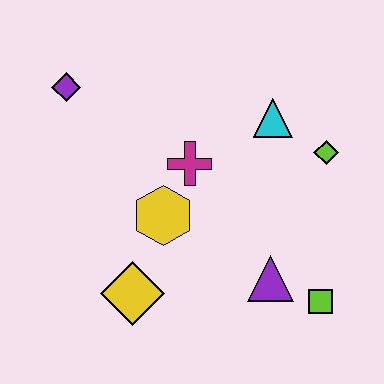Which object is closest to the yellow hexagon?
The magenta cross is closest to the yellow hexagon.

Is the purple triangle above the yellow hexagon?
No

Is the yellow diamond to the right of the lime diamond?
No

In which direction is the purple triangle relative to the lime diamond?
The purple triangle is below the lime diamond.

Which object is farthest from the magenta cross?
The lime square is farthest from the magenta cross.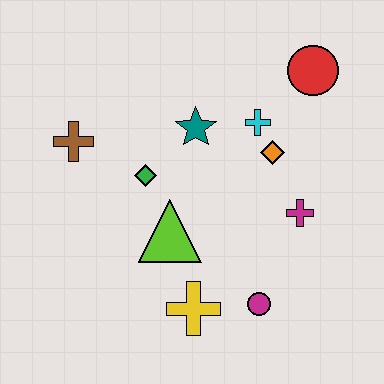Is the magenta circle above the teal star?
No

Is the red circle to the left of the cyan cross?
No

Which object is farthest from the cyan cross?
The yellow cross is farthest from the cyan cross.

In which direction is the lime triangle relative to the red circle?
The lime triangle is below the red circle.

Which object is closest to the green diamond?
The lime triangle is closest to the green diamond.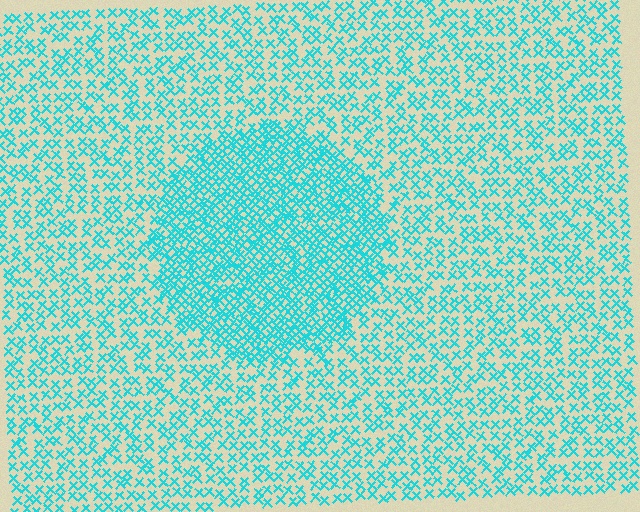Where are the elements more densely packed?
The elements are more densely packed inside the circle boundary.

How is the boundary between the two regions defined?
The boundary is defined by a change in element density (approximately 2.1x ratio). All elements are the same color, size, and shape.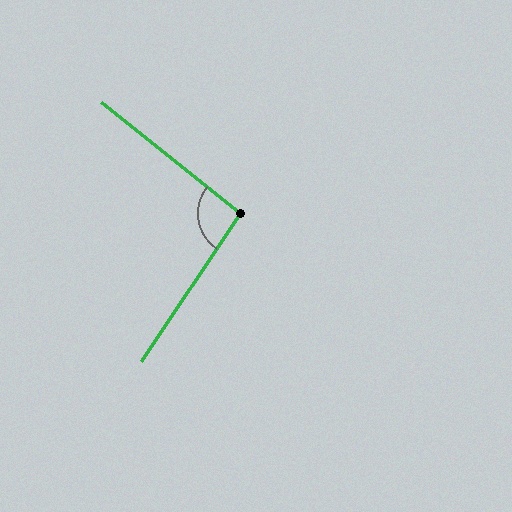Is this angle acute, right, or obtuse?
It is obtuse.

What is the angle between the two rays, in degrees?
Approximately 95 degrees.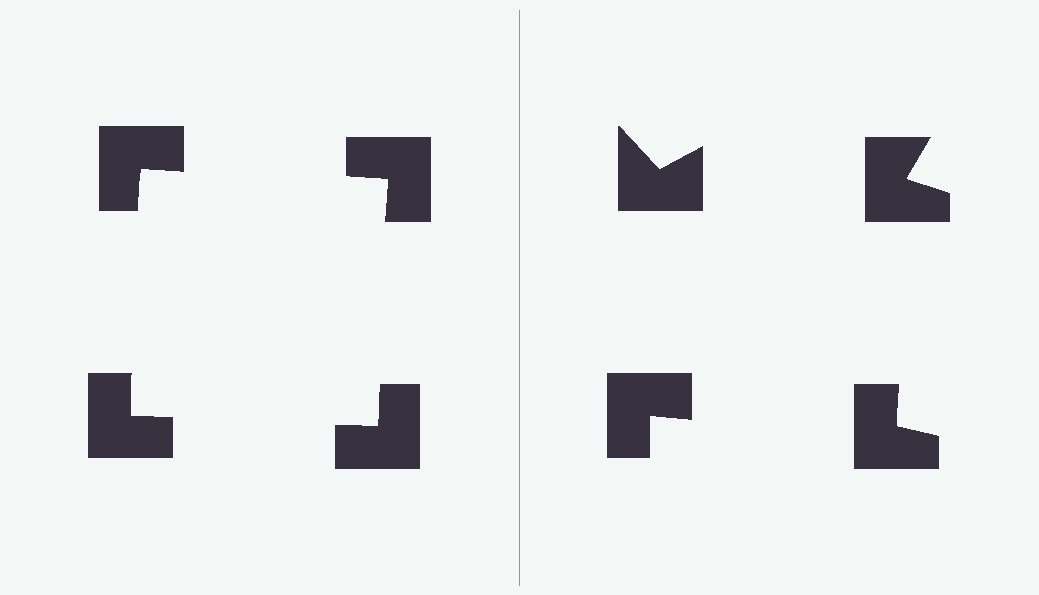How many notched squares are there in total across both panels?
8 — 4 on each side.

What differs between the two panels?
The notched squares are positioned identically on both sides; only the wedge orientations differ. On the left they align to a square; on the right they are misaligned.